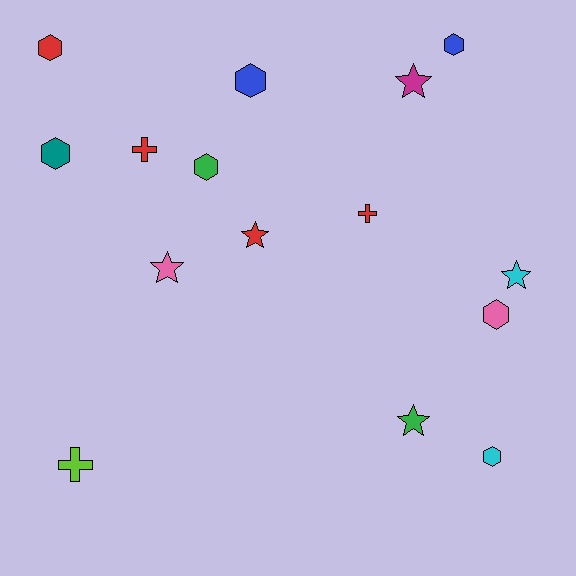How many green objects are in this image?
There are 2 green objects.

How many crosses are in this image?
There are 3 crosses.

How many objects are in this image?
There are 15 objects.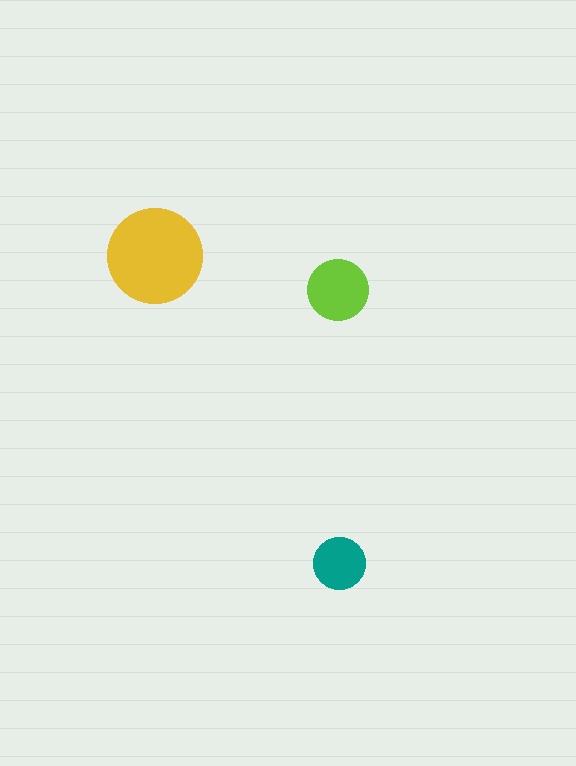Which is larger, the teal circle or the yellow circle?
The yellow one.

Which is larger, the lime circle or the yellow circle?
The yellow one.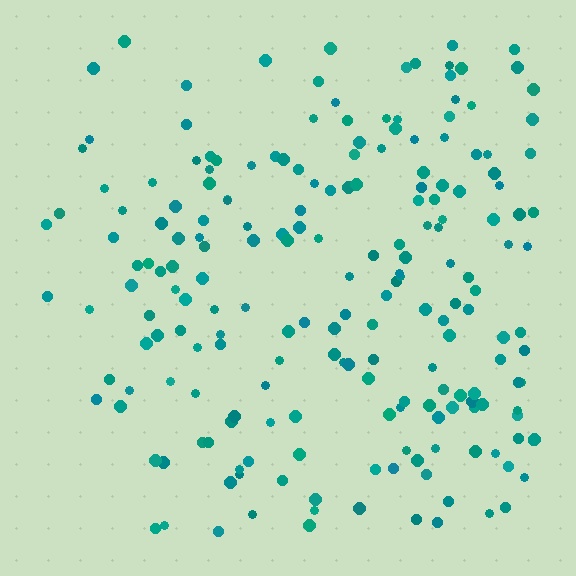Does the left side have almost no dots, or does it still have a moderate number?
Still a moderate number, just noticeably fewer than the right.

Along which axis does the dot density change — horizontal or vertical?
Horizontal.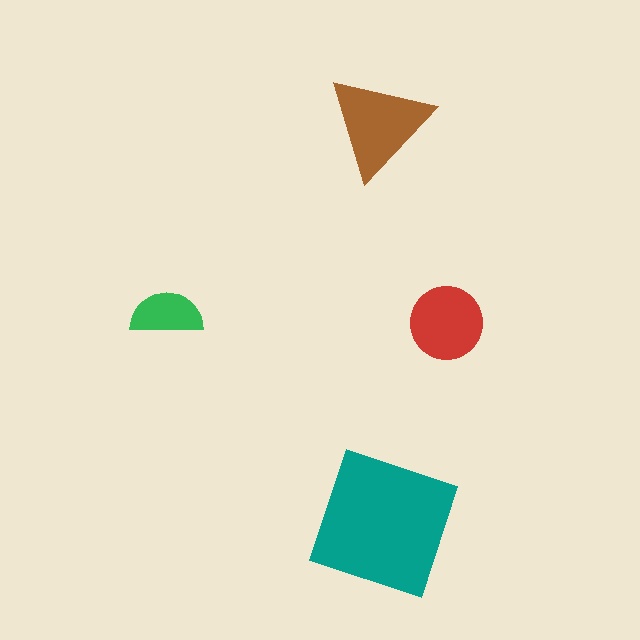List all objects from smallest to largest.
The green semicircle, the red circle, the brown triangle, the teal square.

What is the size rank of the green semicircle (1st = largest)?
4th.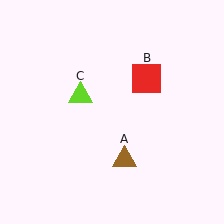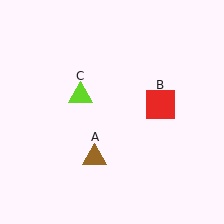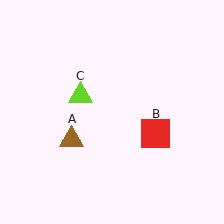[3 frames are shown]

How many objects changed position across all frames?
2 objects changed position: brown triangle (object A), red square (object B).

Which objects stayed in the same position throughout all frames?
Lime triangle (object C) remained stationary.